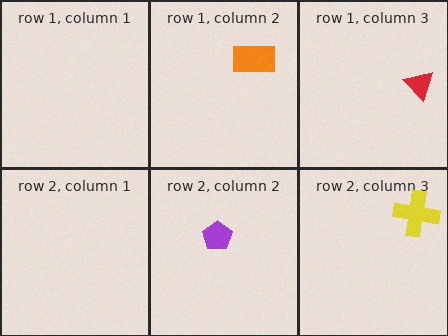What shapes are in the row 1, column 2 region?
The orange rectangle.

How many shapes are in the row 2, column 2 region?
1.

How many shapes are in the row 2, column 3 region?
1.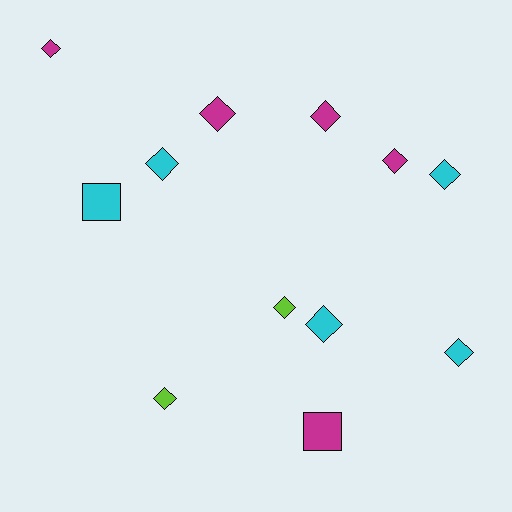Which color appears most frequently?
Cyan, with 5 objects.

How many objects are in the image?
There are 12 objects.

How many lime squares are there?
There are no lime squares.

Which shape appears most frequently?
Diamond, with 10 objects.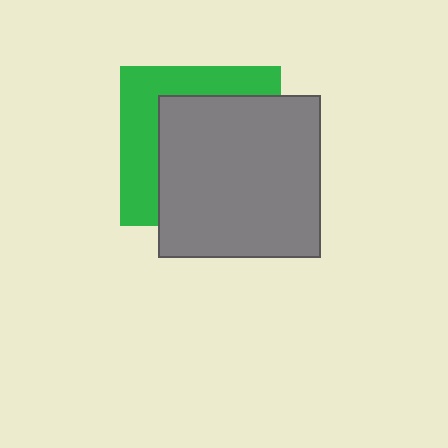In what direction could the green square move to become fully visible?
The green square could move toward the upper-left. That would shift it out from behind the gray square entirely.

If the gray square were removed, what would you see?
You would see the complete green square.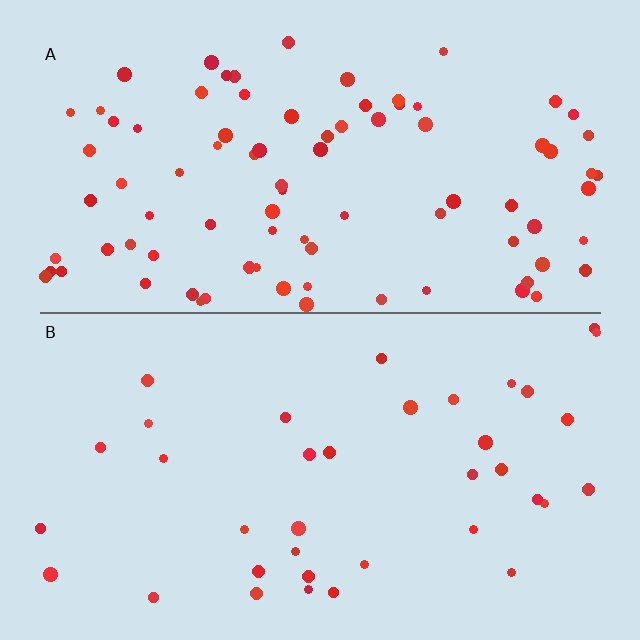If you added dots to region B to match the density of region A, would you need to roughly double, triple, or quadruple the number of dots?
Approximately double.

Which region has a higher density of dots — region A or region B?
A (the top).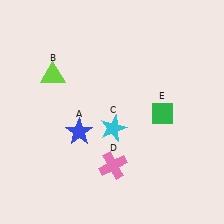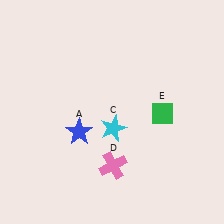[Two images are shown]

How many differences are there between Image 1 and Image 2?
There is 1 difference between the two images.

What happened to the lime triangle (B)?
The lime triangle (B) was removed in Image 2. It was in the top-left area of Image 1.